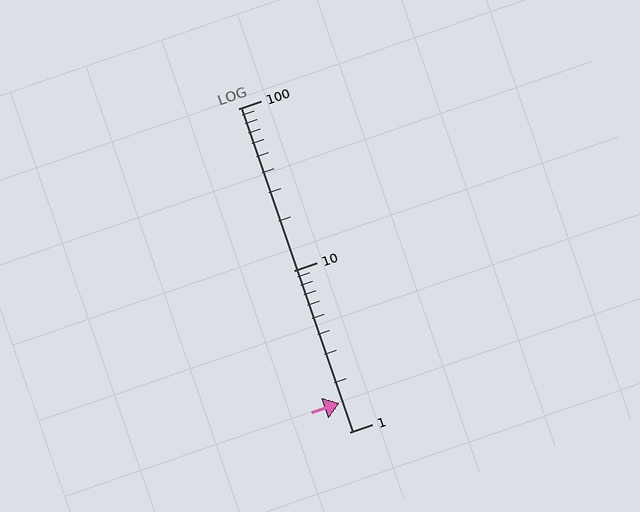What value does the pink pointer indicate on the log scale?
The pointer indicates approximately 1.5.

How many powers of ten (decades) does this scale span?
The scale spans 2 decades, from 1 to 100.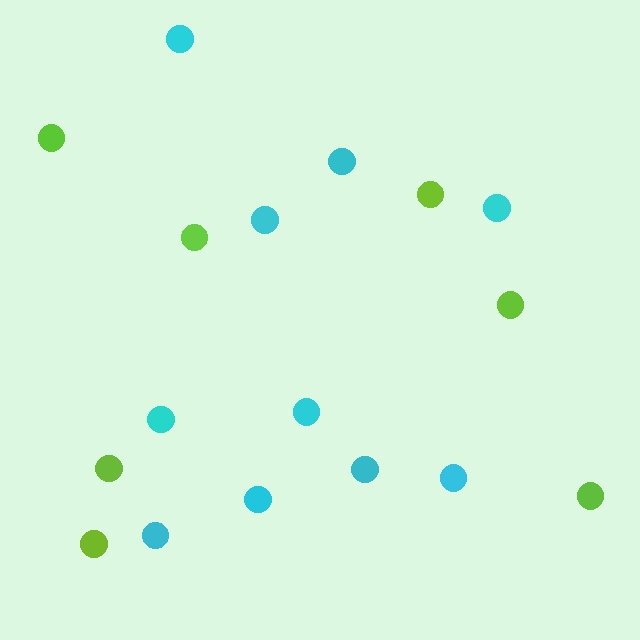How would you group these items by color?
There are 2 groups: one group of cyan circles (10) and one group of lime circles (7).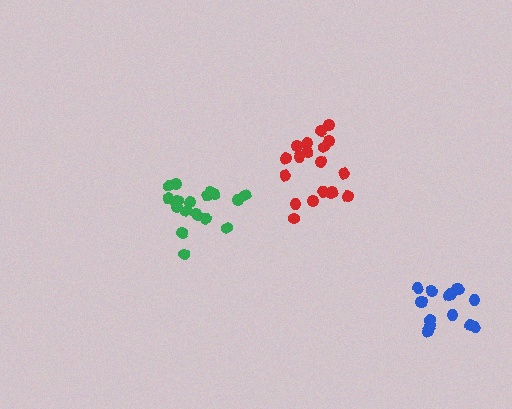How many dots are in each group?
Group 1: 15 dots, Group 2: 19 dots, Group 3: 19 dots (53 total).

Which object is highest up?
The red cluster is topmost.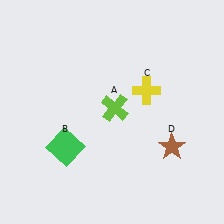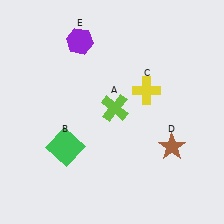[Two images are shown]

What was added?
A purple hexagon (E) was added in Image 2.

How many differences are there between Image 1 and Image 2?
There is 1 difference between the two images.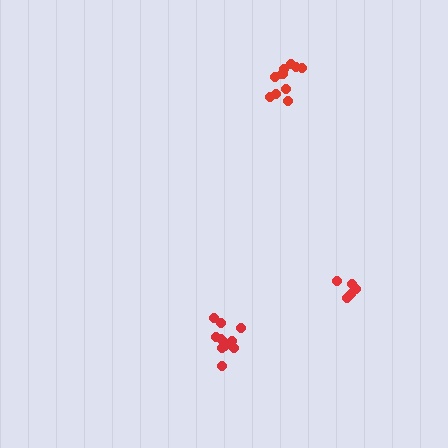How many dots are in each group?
Group 1: 11 dots, Group 2: 10 dots, Group 3: 5 dots (26 total).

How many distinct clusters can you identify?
There are 3 distinct clusters.